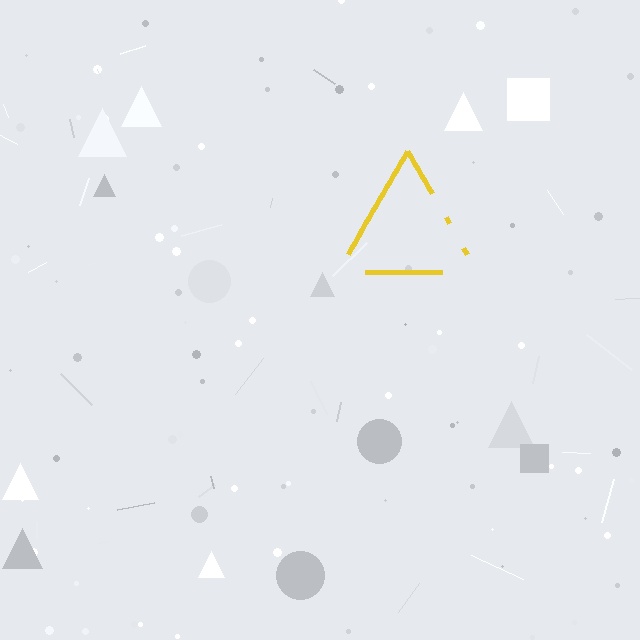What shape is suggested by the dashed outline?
The dashed outline suggests a triangle.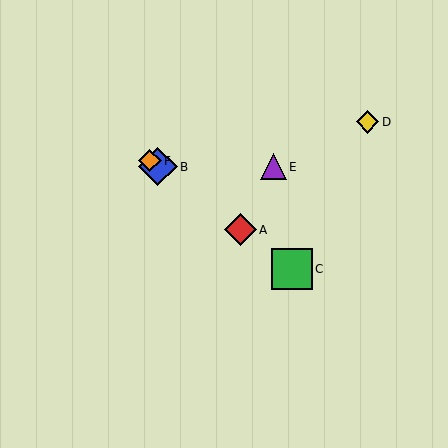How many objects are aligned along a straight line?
4 objects (A, B, C, F) are aligned along a straight line.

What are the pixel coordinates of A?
Object A is at (241, 230).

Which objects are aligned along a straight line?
Objects A, B, C, F are aligned along a straight line.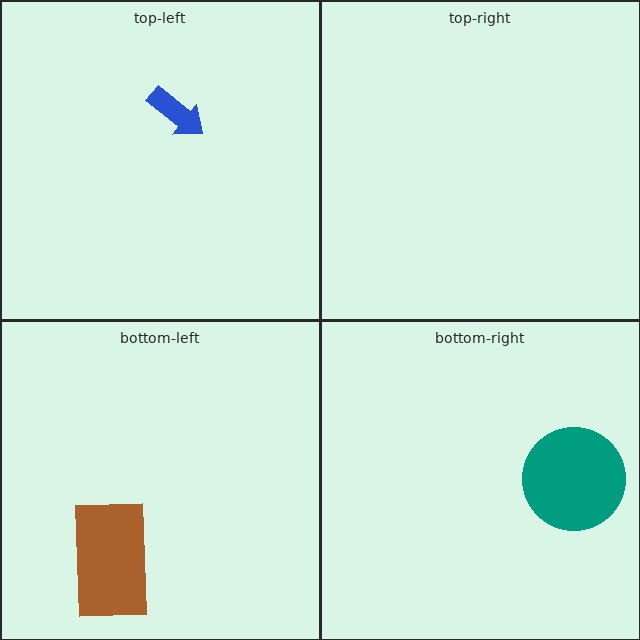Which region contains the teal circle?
The bottom-right region.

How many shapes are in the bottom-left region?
1.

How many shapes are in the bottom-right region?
1.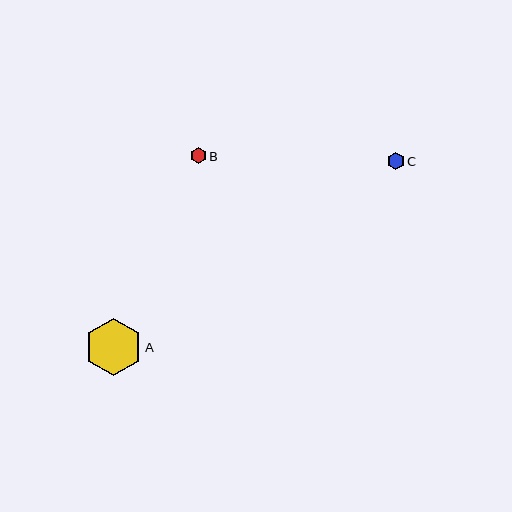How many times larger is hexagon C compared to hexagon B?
Hexagon C is approximately 1.1 times the size of hexagon B.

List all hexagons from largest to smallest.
From largest to smallest: A, C, B.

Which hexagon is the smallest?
Hexagon B is the smallest with a size of approximately 15 pixels.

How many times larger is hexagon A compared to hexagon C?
Hexagon A is approximately 3.3 times the size of hexagon C.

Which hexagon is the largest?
Hexagon A is the largest with a size of approximately 57 pixels.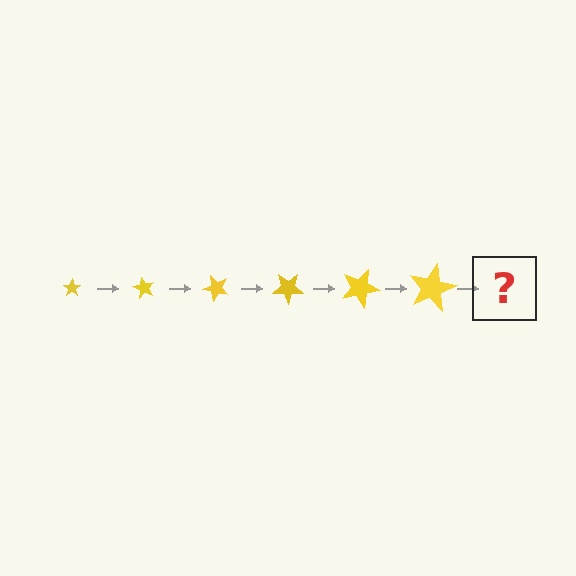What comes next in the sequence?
The next element should be a star, larger than the previous one and rotated 360 degrees from the start.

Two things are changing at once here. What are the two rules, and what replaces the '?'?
The two rules are that the star grows larger each step and it rotates 60 degrees each step. The '?' should be a star, larger than the previous one and rotated 360 degrees from the start.